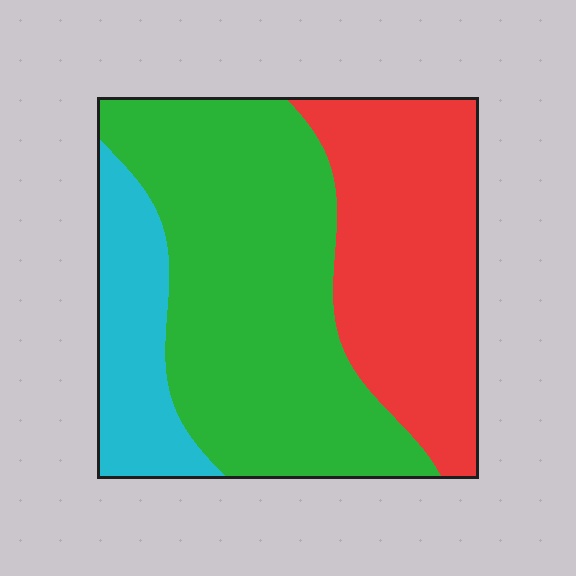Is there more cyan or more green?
Green.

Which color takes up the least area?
Cyan, at roughly 15%.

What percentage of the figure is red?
Red takes up about one third (1/3) of the figure.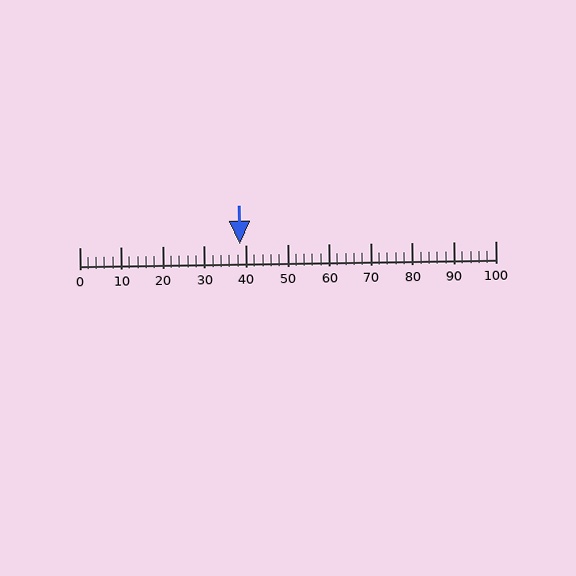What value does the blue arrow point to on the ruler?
The blue arrow points to approximately 38.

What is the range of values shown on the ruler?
The ruler shows values from 0 to 100.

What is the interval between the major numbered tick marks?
The major tick marks are spaced 10 units apart.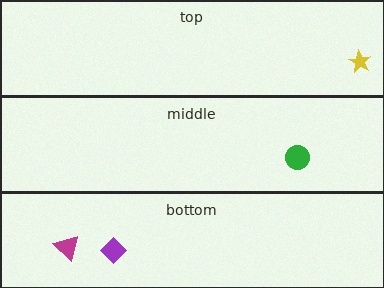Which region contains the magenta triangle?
The bottom region.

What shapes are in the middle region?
The green circle.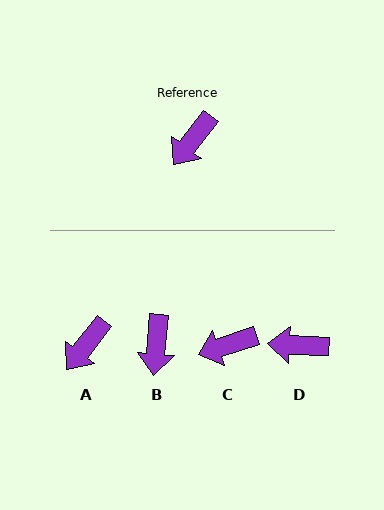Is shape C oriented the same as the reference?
No, it is off by about 34 degrees.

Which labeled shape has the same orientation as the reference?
A.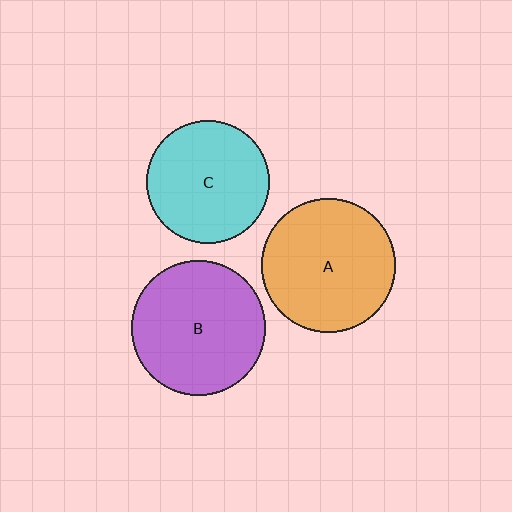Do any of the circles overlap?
No, none of the circles overlap.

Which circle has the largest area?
Circle B (purple).